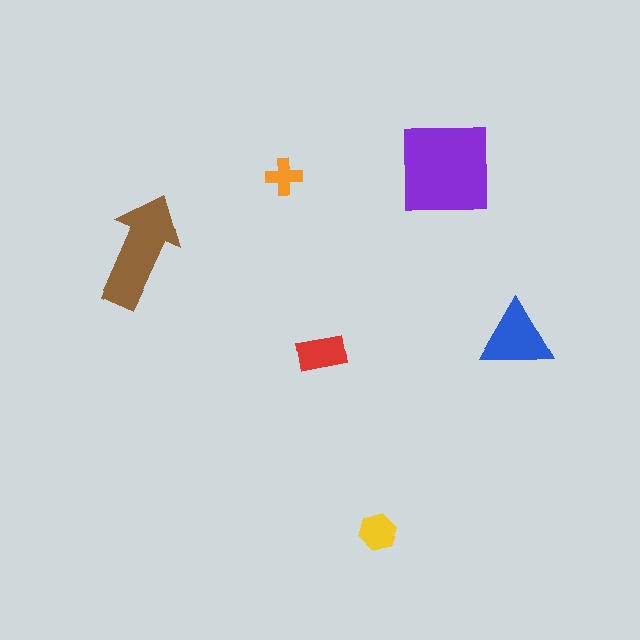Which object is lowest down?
The yellow hexagon is bottommost.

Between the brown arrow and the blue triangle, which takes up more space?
The brown arrow.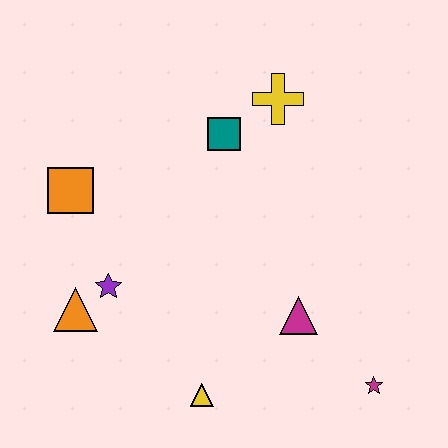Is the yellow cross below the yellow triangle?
No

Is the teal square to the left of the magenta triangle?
Yes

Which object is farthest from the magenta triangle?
The orange square is farthest from the magenta triangle.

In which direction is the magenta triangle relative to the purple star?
The magenta triangle is to the right of the purple star.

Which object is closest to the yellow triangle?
The magenta triangle is closest to the yellow triangle.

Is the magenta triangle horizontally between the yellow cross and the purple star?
No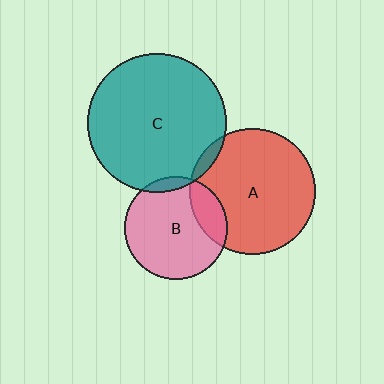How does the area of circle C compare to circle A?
Approximately 1.2 times.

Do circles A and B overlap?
Yes.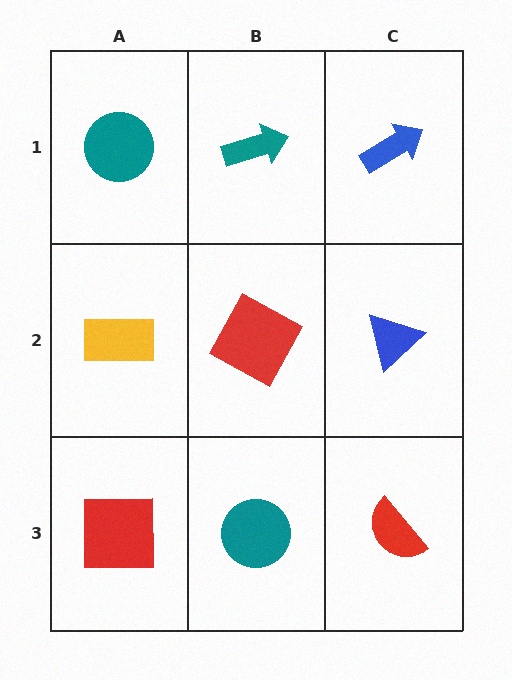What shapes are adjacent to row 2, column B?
A teal arrow (row 1, column B), a teal circle (row 3, column B), a yellow rectangle (row 2, column A), a blue triangle (row 2, column C).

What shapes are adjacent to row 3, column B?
A red square (row 2, column B), a red square (row 3, column A), a red semicircle (row 3, column C).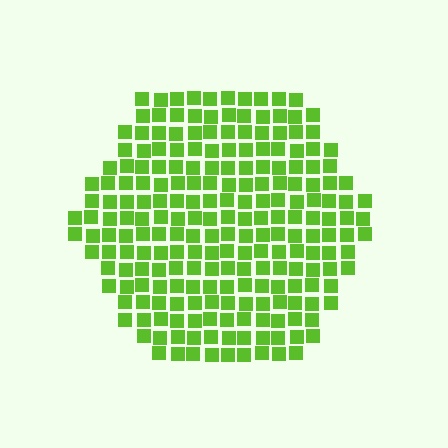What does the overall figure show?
The overall figure shows a hexagon.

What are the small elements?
The small elements are squares.